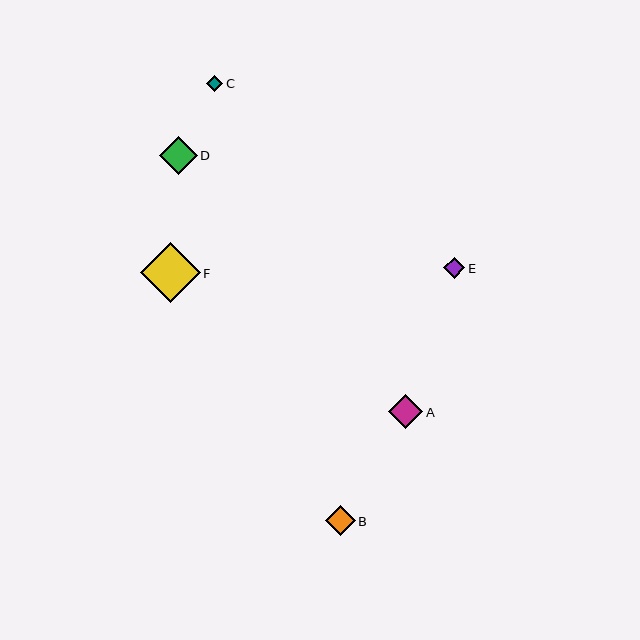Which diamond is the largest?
Diamond F is the largest with a size of approximately 60 pixels.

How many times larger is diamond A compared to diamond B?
Diamond A is approximately 1.1 times the size of diamond B.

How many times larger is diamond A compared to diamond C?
Diamond A is approximately 2.1 times the size of diamond C.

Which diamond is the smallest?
Diamond C is the smallest with a size of approximately 16 pixels.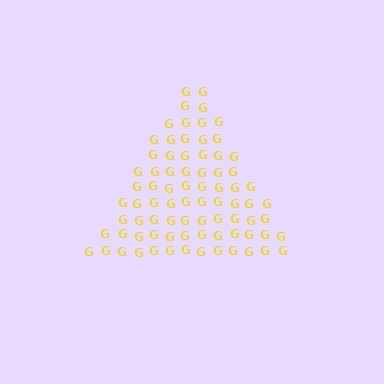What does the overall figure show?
The overall figure shows a triangle.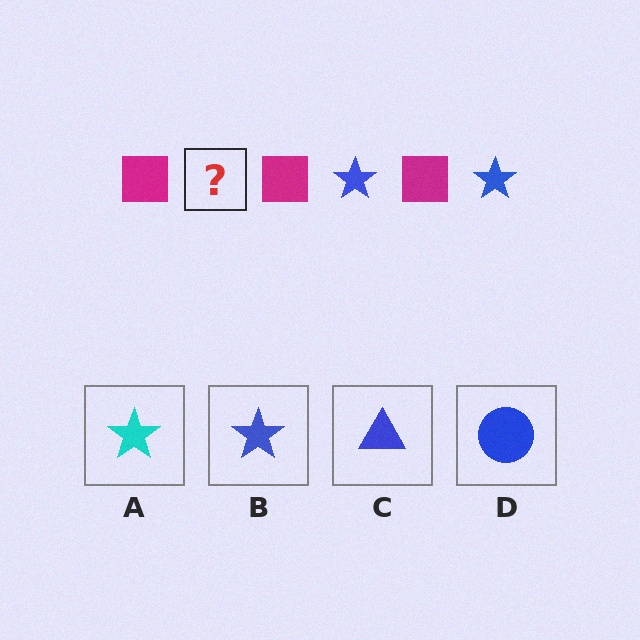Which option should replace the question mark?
Option B.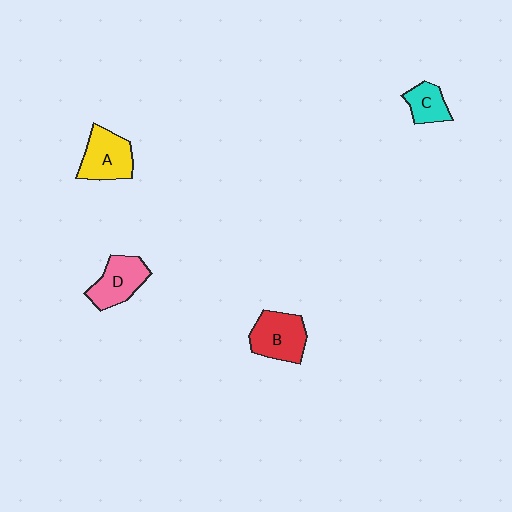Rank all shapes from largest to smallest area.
From largest to smallest: B (red), A (yellow), D (pink), C (cyan).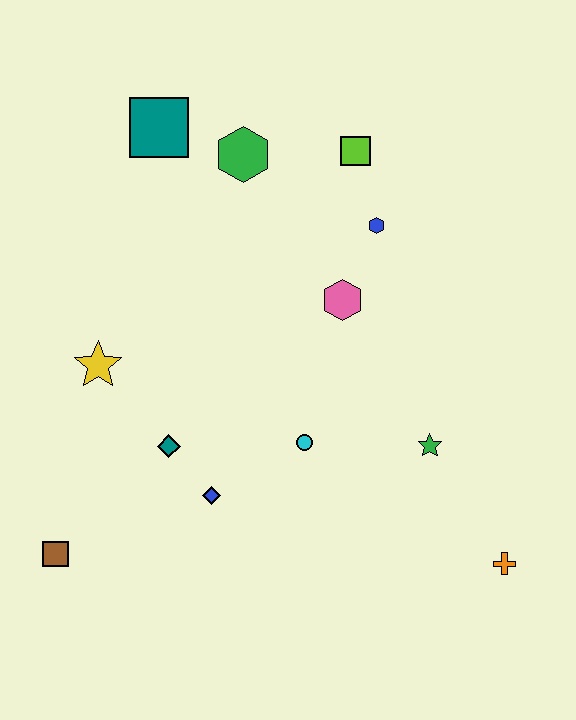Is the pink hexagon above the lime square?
No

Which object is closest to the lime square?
The blue hexagon is closest to the lime square.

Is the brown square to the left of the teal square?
Yes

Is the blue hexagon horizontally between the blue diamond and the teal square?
No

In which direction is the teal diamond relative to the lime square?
The teal diamond is below the lime square.